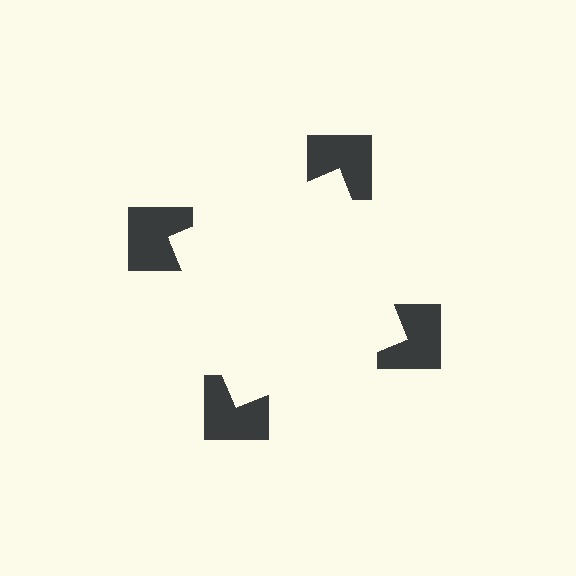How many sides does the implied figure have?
4 sides.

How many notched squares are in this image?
There are 4 — one at each vertex of the illusory square.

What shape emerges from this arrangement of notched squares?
An illusory square — its edges are inferred from the aligned wedge cuts in the notched squares, not physically drawn.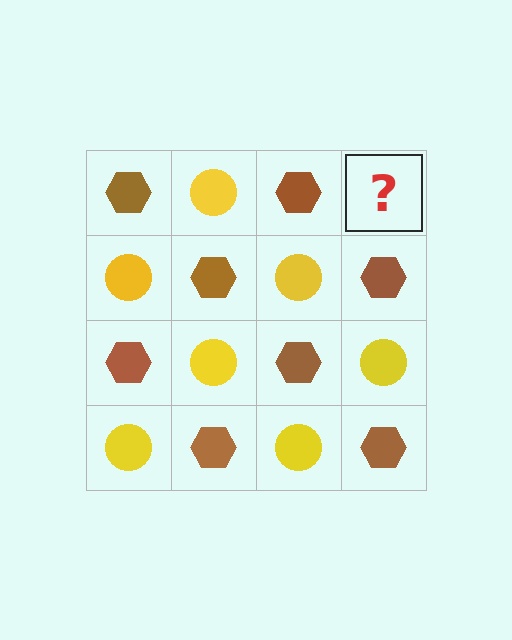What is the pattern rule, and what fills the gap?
The rule is that it alternates brown hexagon and yellow circle in a checkerboard pattern. The gap should be filled with a yellow circle.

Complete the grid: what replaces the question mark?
The question mark should be replaced with a yellow circle.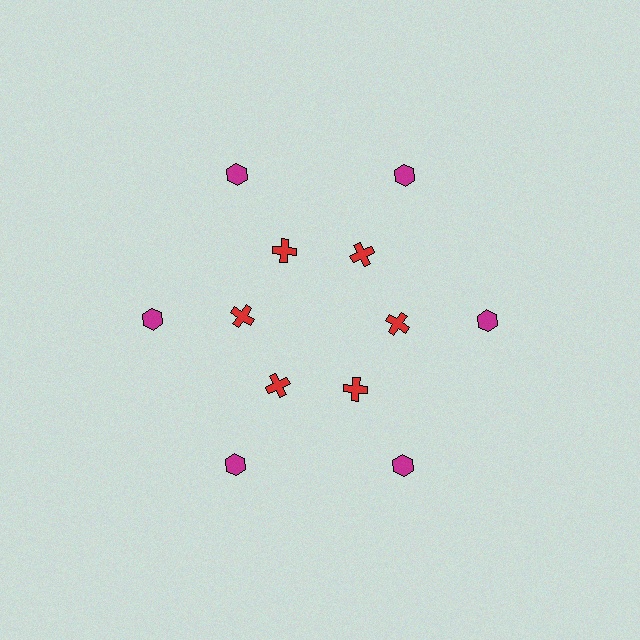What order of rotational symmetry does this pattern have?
This pattern has 6-fold rotational symmetry.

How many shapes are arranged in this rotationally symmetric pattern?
There are 12 shapes, arranged in 6 groups of 2.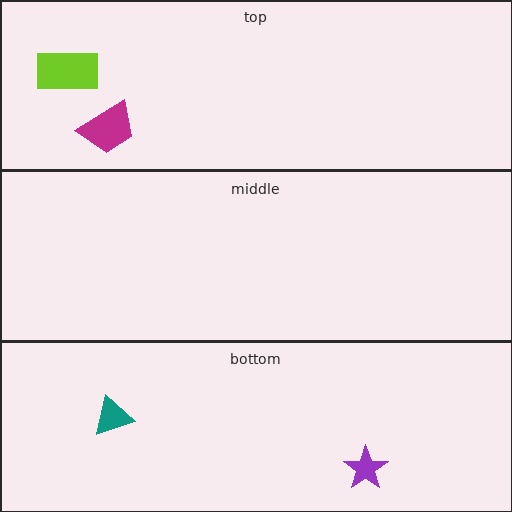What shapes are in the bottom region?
The teal triangle, the purple star.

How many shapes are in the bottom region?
2.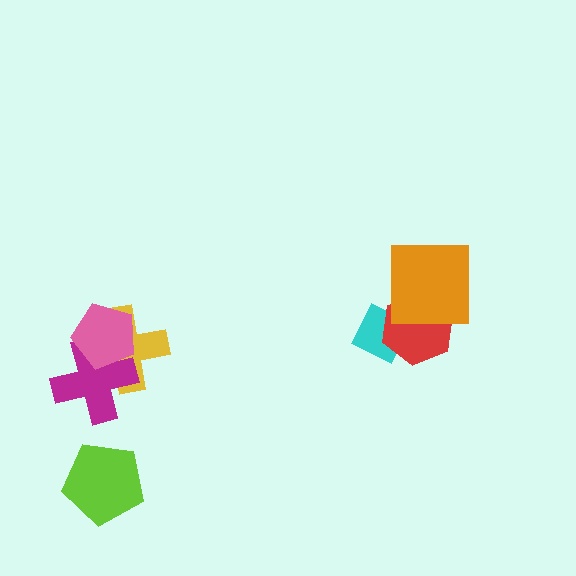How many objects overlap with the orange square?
1 object overlaps with the orange square.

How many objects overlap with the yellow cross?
2 objects overlap with the yellow cross.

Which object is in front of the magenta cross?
The pink pentagon is in front of the magenta cross.